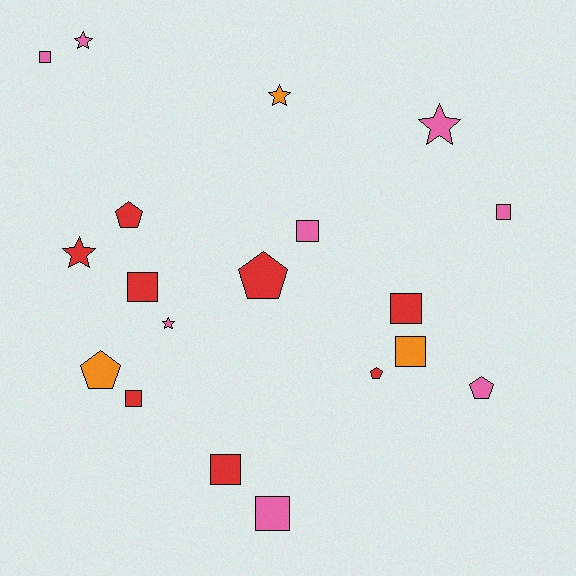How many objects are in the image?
There are 19 objects.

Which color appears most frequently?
Pink, with 8 objects.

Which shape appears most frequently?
Square, with 9 objects.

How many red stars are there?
There is 1 red star.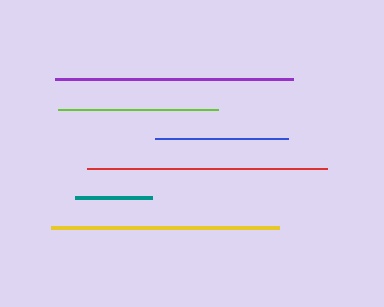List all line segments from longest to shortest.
From longest to shortest: red, purple, yellow, lime, blue, teal.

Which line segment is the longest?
The red line is the longest at approximately 240 pixels.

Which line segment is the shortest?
The teal line is the shortest at approximately 76 pixels.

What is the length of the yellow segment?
The yellow segment is approximately 228 pixels long.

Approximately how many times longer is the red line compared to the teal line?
The red line is approximately 3.1 times the length of the teal line.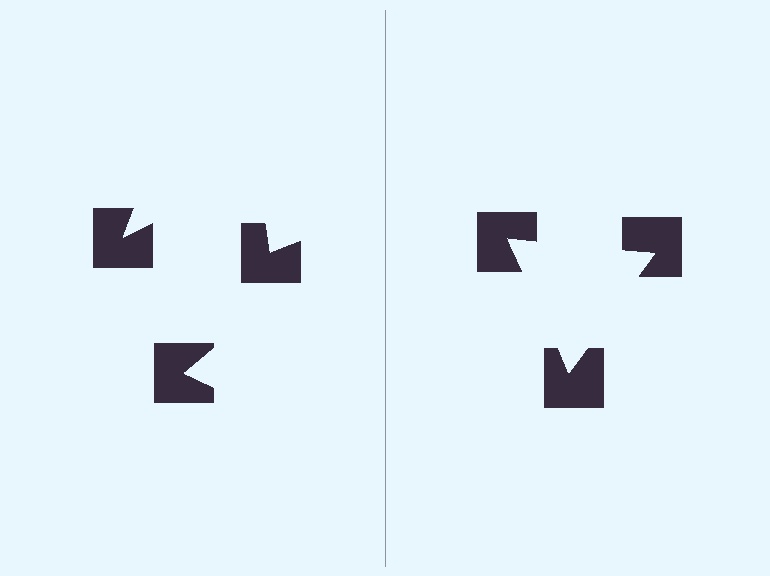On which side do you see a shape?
An illusory triangle appears on the right side. On the left side the wedge cuts are rotated, so no coherent shape forms.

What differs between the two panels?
The notched squares are positioned identically on both sides; only the wedge orientations differ. On the right they align to a triangle; on the left they are misaligned.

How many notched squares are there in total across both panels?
6 — 3 on each side.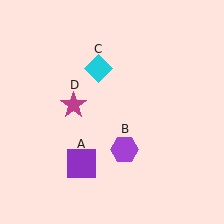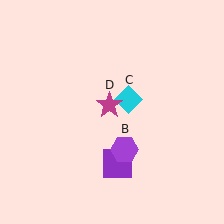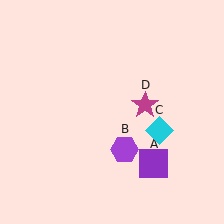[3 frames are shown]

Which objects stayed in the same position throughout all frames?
Purple hexagon (object B) remained stationary.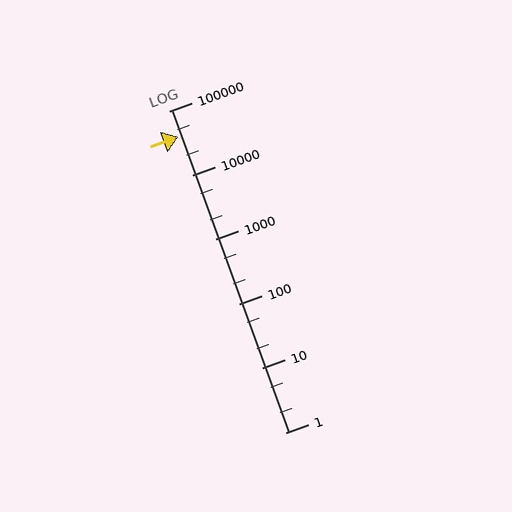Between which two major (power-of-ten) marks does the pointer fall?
The pointer is between 10000 and 100000.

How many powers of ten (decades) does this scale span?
The scale spans 5 decades, from 1 to 100000.